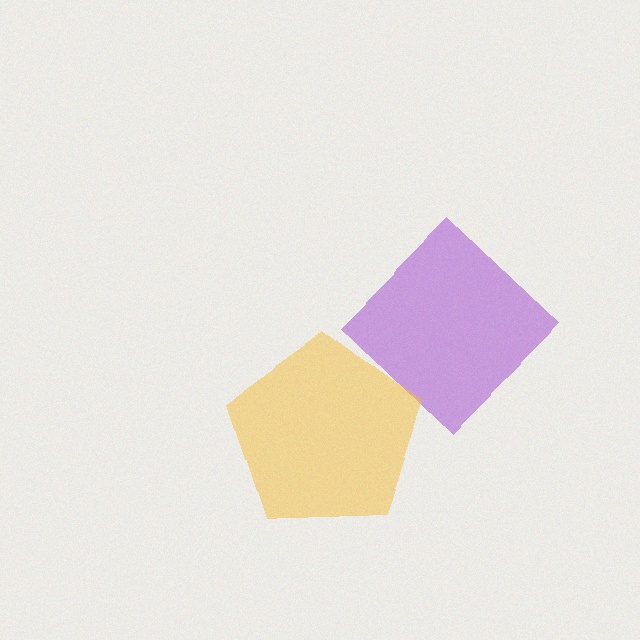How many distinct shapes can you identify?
There are 2 distinct shapes: a purple diamond, a yellow pentagon.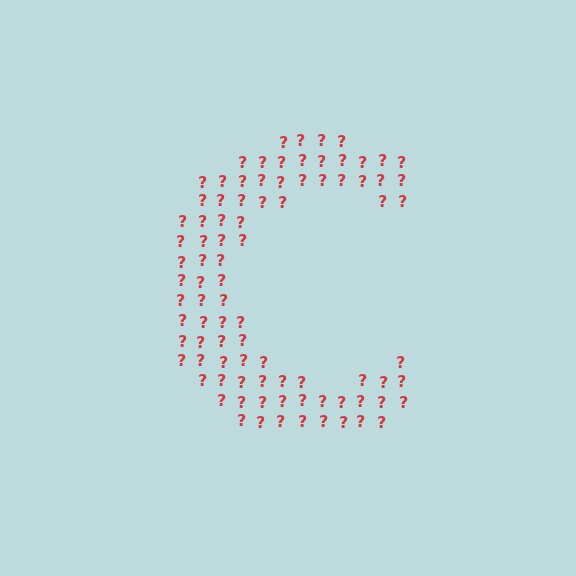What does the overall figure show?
The overall figure shows the letter C.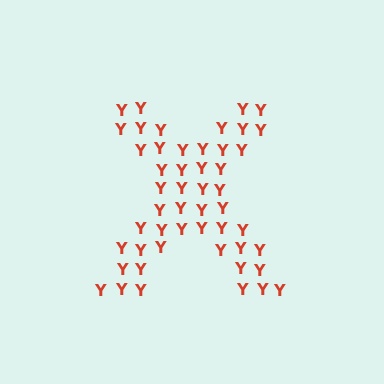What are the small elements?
The small elements are letter Y's.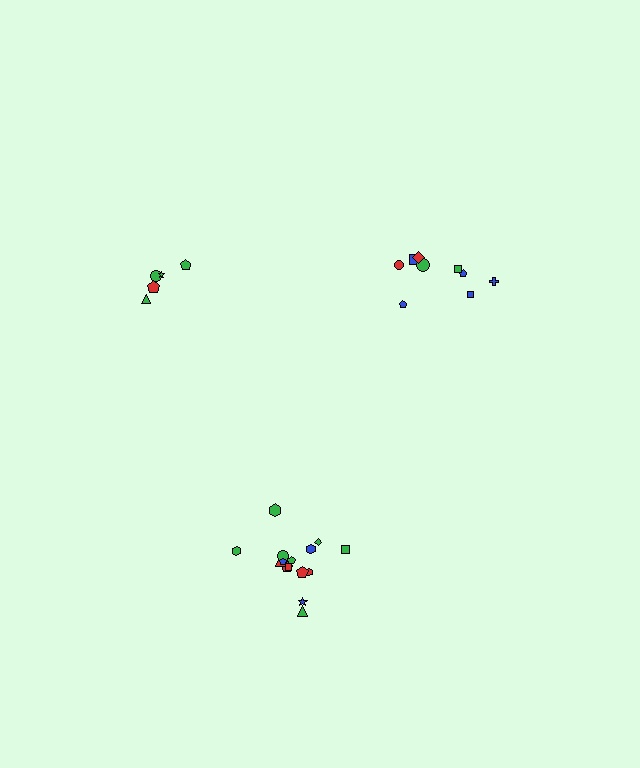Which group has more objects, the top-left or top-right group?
The top-right group.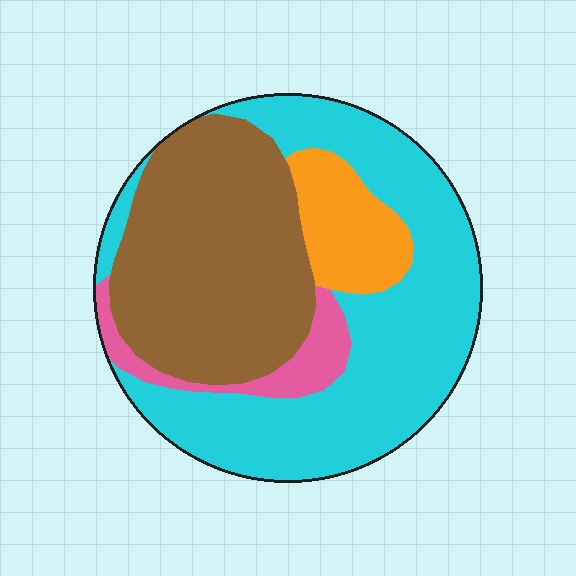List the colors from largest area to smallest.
From largest to smallest: cyan, brown, orange, pink.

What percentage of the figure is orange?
Orange takes up less than a sixth of the figure.